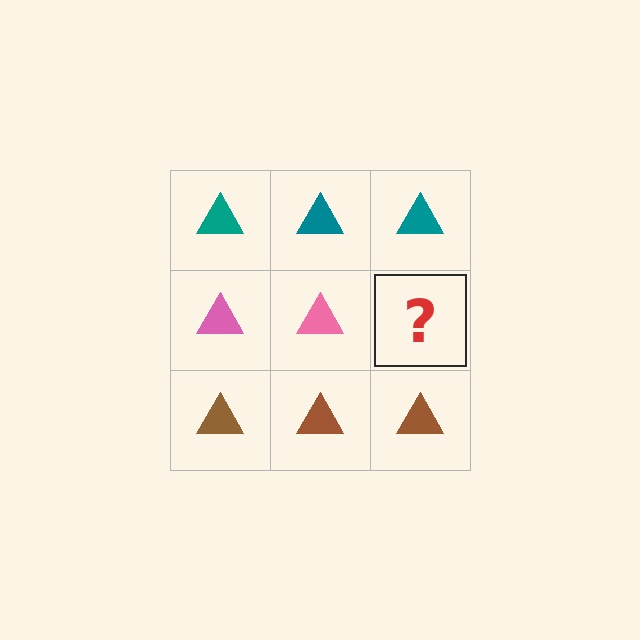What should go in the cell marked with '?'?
The missing cell should contain a pink triangle.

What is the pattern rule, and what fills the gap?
The rule is that each row has a consistent color. The gap should be filled with a pink triangle.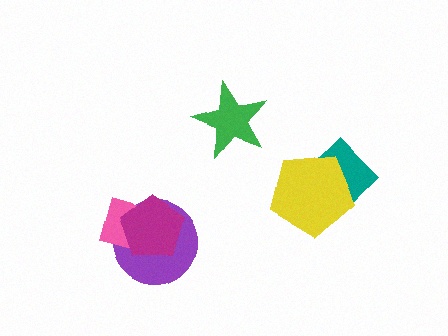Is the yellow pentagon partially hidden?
No, no other shape covers it.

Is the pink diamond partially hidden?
Yes, it is partially covered by another shape.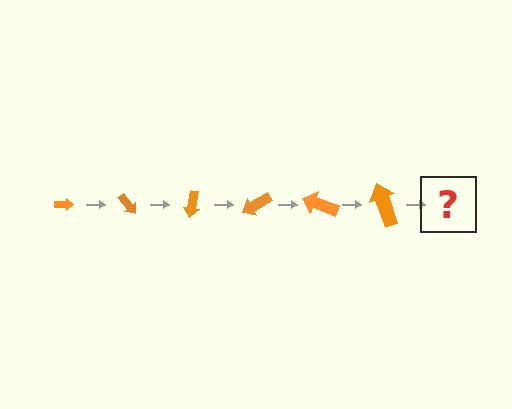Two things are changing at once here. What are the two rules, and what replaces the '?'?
The two rules are that the arrow grows larger each step and it rotates 50 degrees each step. The '?' should be an arrow, larger than the previous one and rotated 300 degrees from the start.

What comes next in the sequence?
The next element should be an arrow, larger than the previous one and rotated 300 degrees from the start.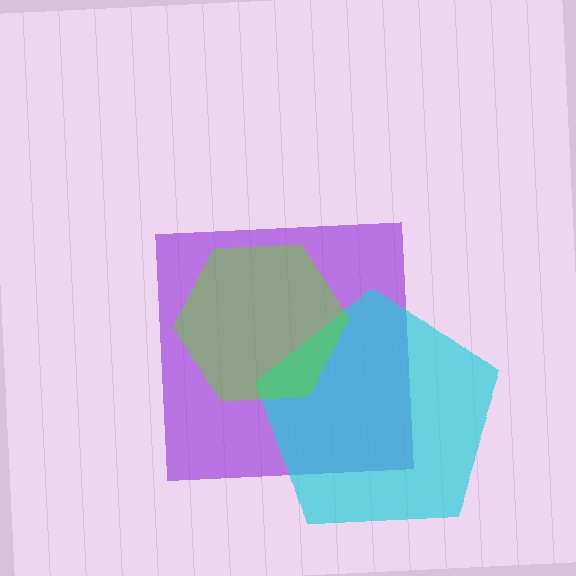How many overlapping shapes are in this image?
There are 3 overlapping shapes in the image.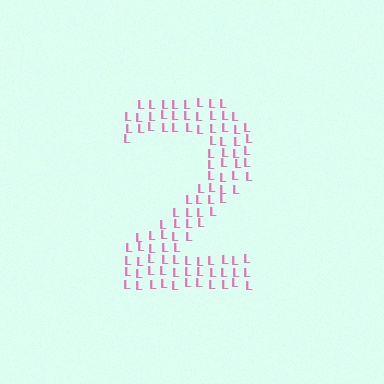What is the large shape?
The large shape is the digit 2.